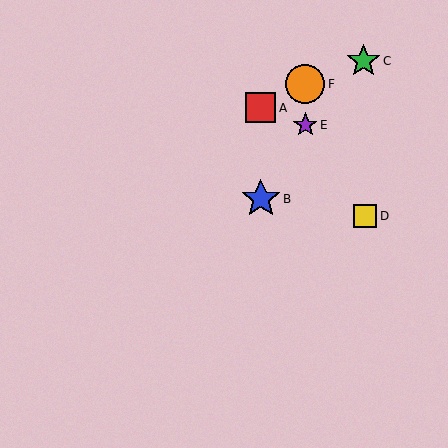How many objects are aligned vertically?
2 objects (E, F) are aligned vertically.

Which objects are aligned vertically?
Objects E, F are aligned vertically.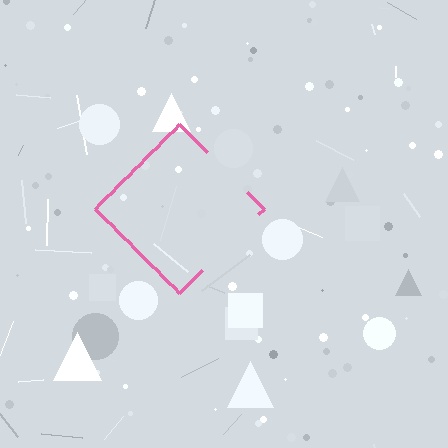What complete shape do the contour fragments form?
The contour fragments form a diamond.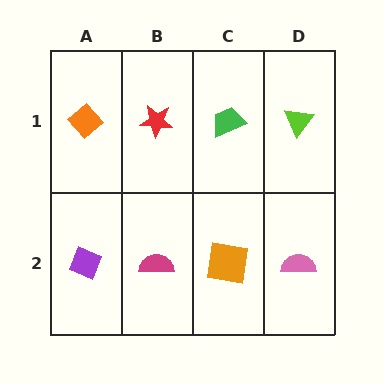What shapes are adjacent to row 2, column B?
A red star (row 1, column B), a purple diamond (row 2, column A), an orange square (row 2, column C).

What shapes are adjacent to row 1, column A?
A purple diamond (row 2, column A), a red star (row 1, column B).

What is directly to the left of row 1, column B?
An orange diamond.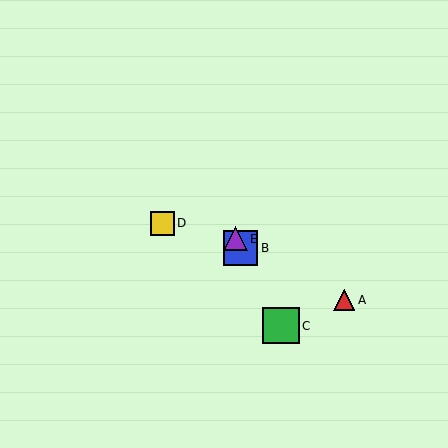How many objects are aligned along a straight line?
3 objects (B, C, E) are aligned along a straight line.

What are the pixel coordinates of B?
Object B is at (240, 248).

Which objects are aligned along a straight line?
Objects B, C, E are aligned along a straight line.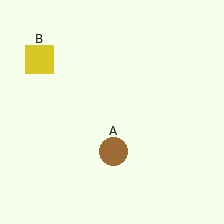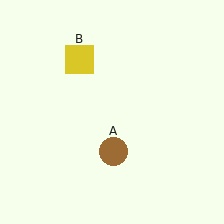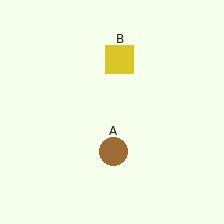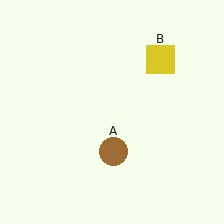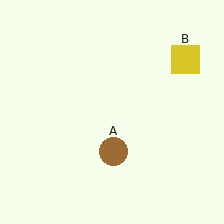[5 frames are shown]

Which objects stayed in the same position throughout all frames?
Brown circle (object A) remained stationary.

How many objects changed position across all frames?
1 object changed position: yellow square (object B).